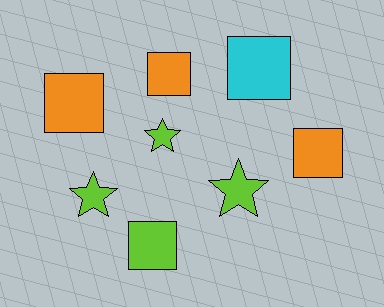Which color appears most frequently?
Lime, with 4 objects.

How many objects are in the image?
There are 8 objects.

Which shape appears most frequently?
Square, with 5 objects.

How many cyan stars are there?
There are no cyan stars.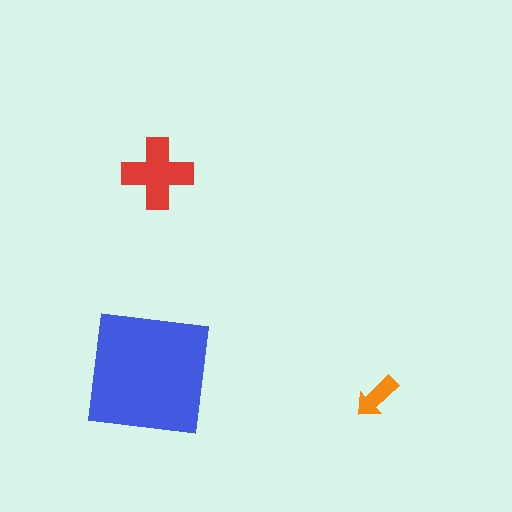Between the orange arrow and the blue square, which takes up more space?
The blue square.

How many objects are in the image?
There are 3 objects in the image.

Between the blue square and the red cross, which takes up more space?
The blue square.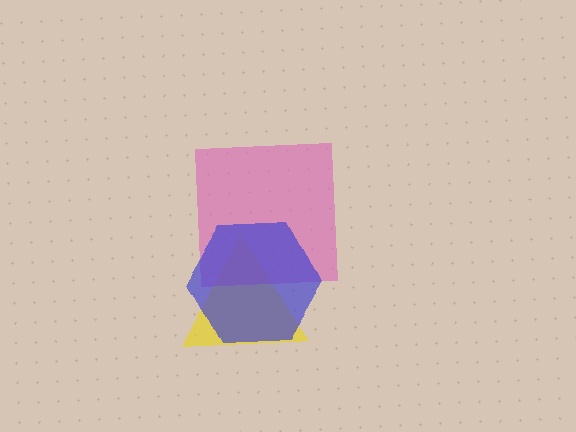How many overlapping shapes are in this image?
There are 3 overlapping shapes in the image.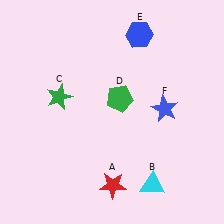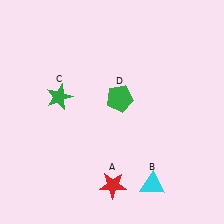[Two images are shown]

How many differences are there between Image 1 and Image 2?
There are 2 differences between the two images.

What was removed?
The blue star (F), the blue hexagon (E) were removed in Image 2.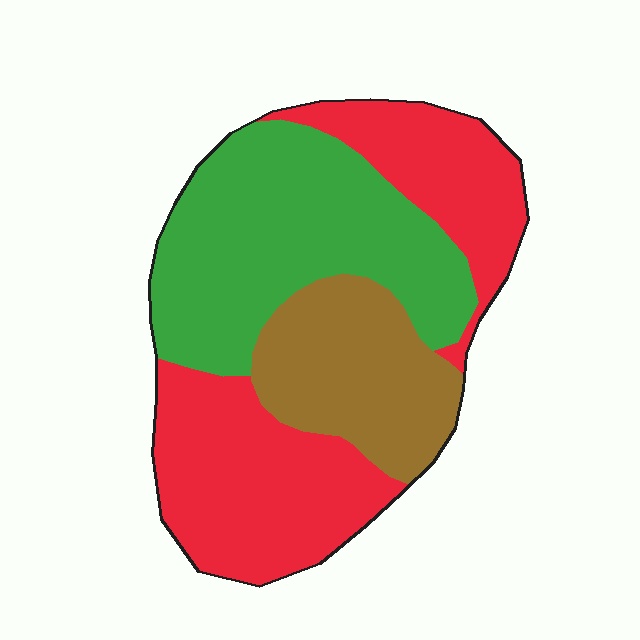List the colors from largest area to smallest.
From largest to smallest: red, green, brown.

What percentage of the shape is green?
Green takes up about three eighths (3/8) of the shape.